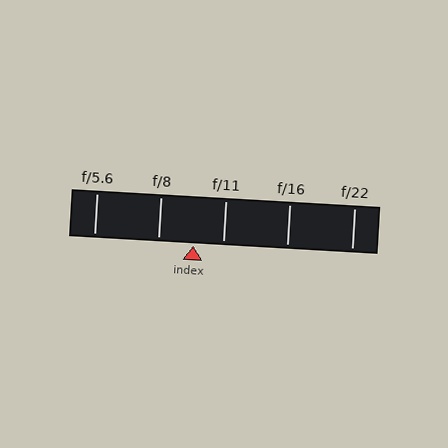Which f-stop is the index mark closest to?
The index mark is closest to f/11.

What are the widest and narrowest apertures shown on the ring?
The widest aperture shown is f/5.6 and the narrowest is f/22.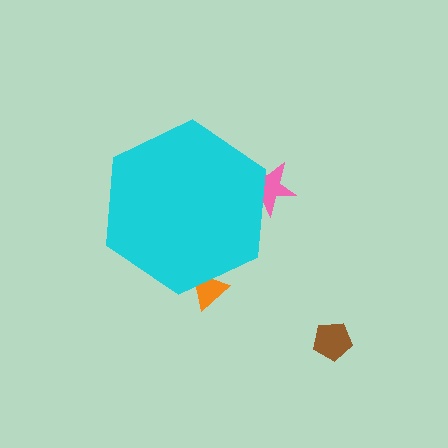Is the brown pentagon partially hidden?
No, the brown pentagon is fully visible.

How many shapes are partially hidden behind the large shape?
2 shapes are partially hidden.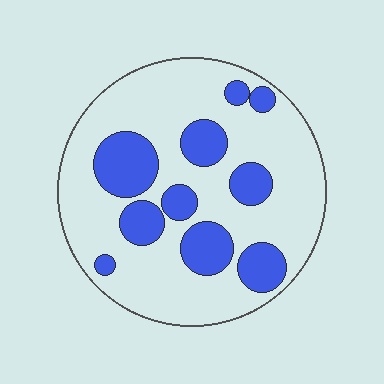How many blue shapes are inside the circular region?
10.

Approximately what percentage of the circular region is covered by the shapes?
Approximately 25%.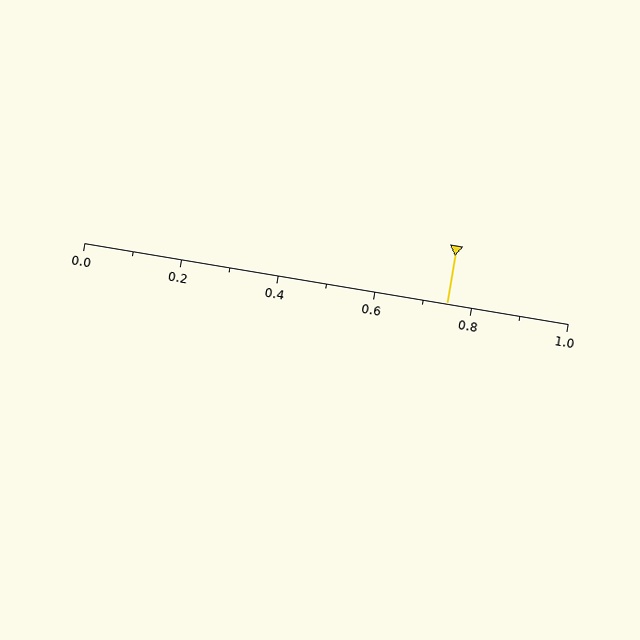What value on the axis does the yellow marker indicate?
The marker indicates approximately 0.75.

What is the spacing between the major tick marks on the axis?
The major ticks are spaced 0.2 apart.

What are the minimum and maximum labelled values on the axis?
The axis runs from 0.0 to 1.0.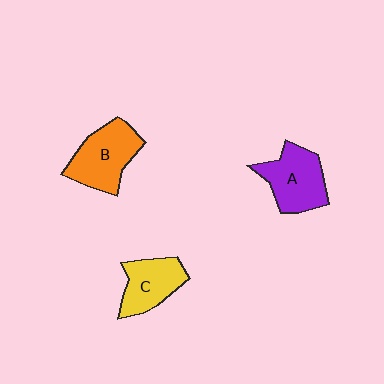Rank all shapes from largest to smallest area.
From largest to smallest: B (orange), A (purple), C (yellow).